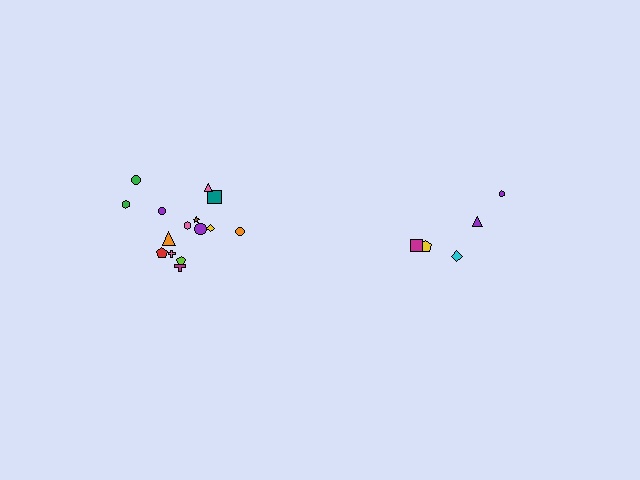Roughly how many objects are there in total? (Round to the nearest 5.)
Roughly 20 objects in total.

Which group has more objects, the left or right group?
The left group.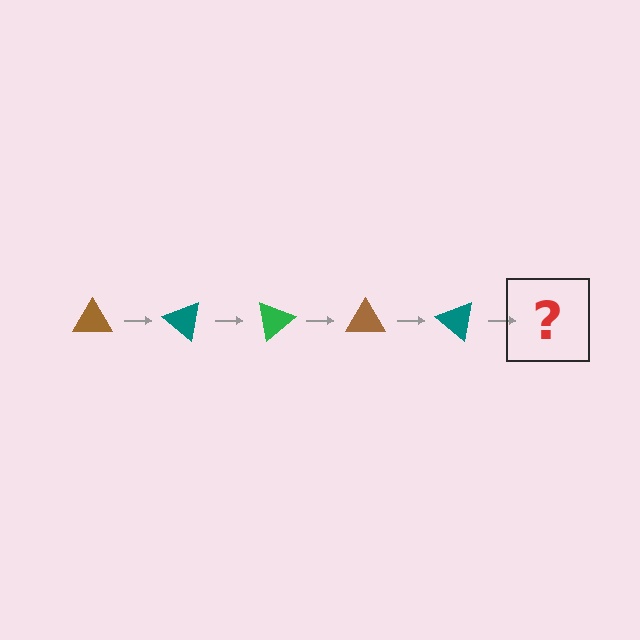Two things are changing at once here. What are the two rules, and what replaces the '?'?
The two rules are that it rotates 40 degrees each step and the color cycles through brown, teal, and green. The '?' should be a green triangle, rotated 200 degrees from the start.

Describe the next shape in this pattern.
It should be a green triangle, rotated 200 degrees from the start.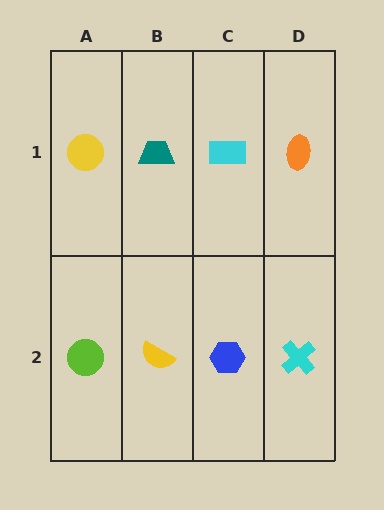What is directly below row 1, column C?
A blue hexagon.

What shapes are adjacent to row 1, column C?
A blue hexagon (row 2, column C), a teal trapezoid (row 1, column B), an orange ellipse (row 1, column D).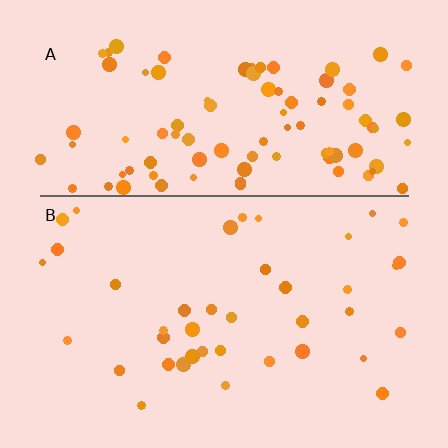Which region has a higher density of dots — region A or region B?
A (the top).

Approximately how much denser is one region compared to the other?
Approximately 2.5× — region A over region B.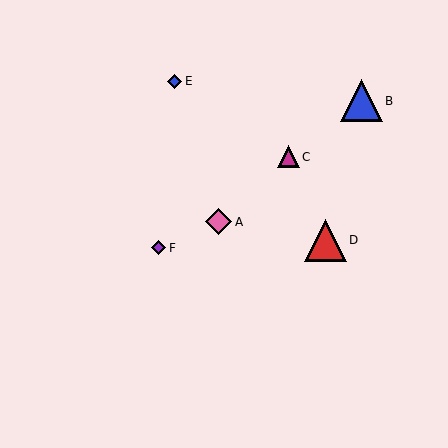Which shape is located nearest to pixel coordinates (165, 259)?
The purple diamond (labeled F) at (158, 248) is nearest to that location.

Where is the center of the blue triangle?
The center of the blue triangle is at (361, 101).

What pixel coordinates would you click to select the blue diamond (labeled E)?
Click at (175, 81) to select the blue diamond E.